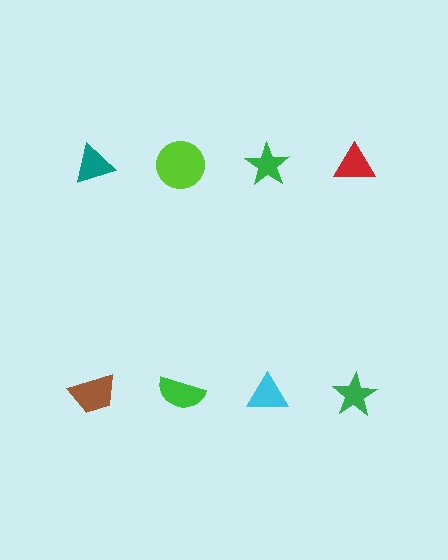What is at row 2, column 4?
A green star.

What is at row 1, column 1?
A teal triangle.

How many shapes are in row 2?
4 shapes.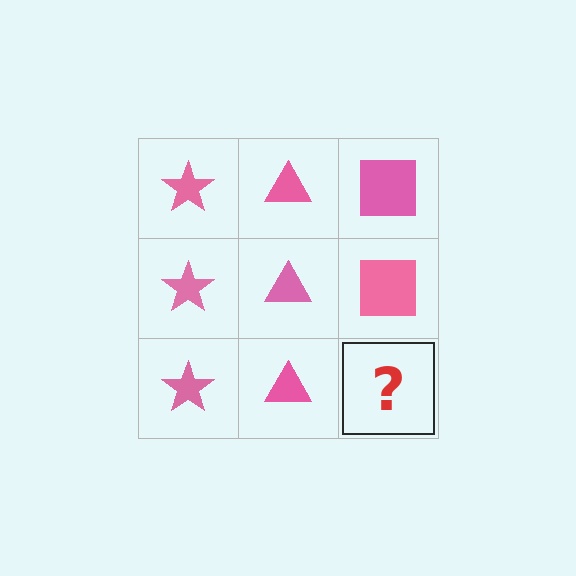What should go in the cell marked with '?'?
The missing cell should contain a pink square.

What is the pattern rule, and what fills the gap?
The rule is that each column has a consistent shape. The gap should be filled with a pink square.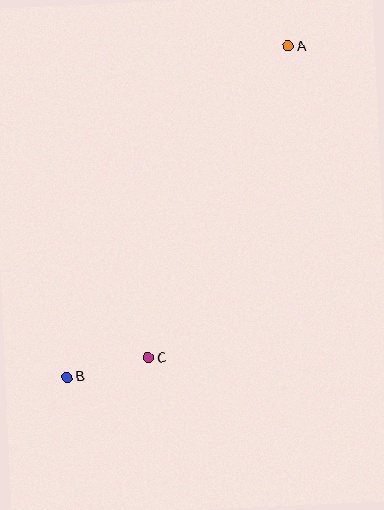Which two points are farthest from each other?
Points A and B are farthest from each other.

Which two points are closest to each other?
Points B and C are closest to each other.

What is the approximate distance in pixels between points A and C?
The distance between A and C is approximately 342 pixels.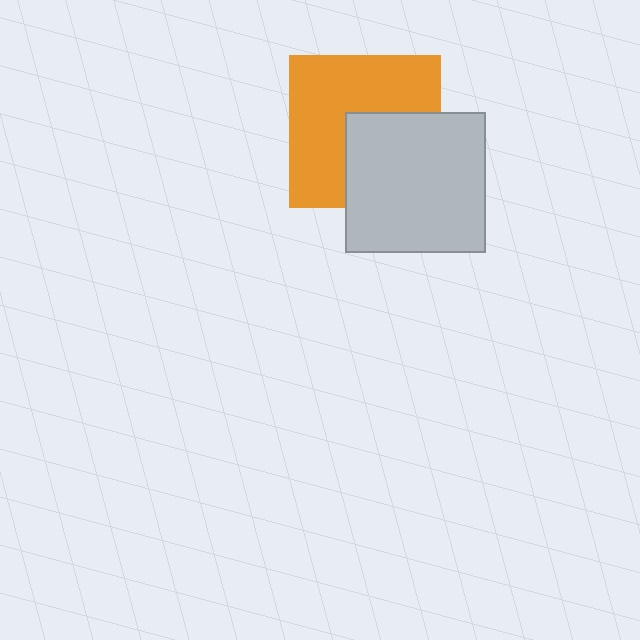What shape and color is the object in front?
The object in front is a light gray square.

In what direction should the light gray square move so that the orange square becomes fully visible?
The light gray square should move toward the lower-right. That is the shortest direction to clear the overlap and leave the orange square fully visible.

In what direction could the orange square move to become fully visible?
The orange square could move toward the upper-left. That would shift it out from behind the light gray square entirely.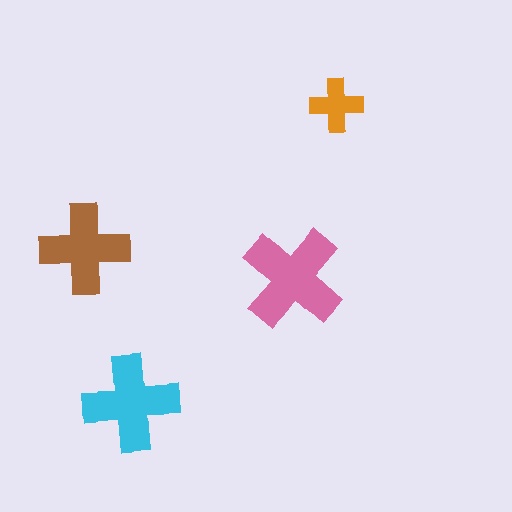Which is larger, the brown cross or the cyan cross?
The cyan one.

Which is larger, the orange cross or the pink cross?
The pink one.